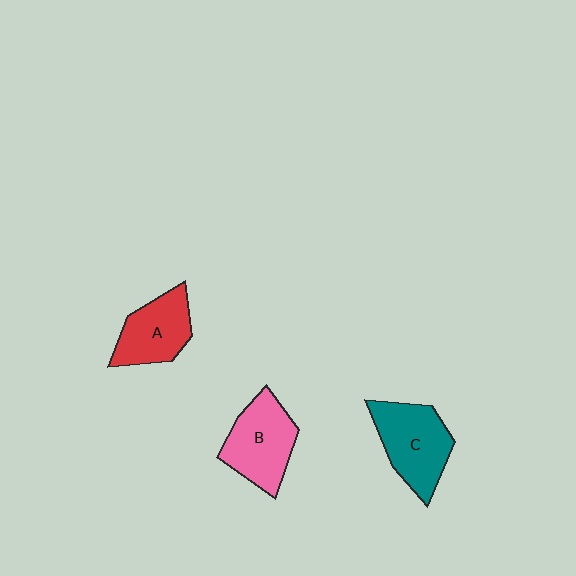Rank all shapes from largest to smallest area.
From largest to smallest: C (teal), B (pink), A (red).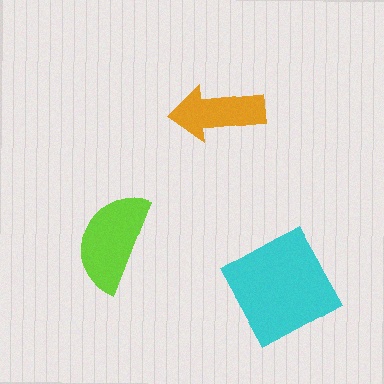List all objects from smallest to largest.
The orange arrow, the lime semicircle, the cyan square.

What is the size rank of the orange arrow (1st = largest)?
3rd.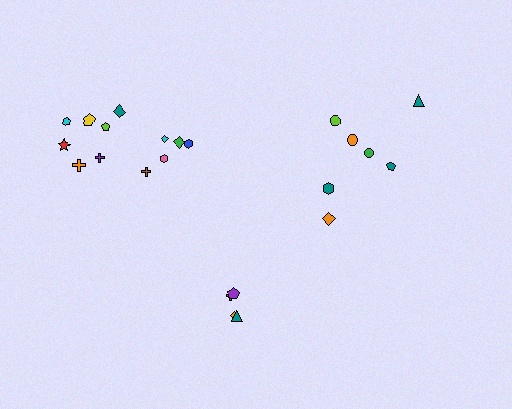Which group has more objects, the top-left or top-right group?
The top-left group.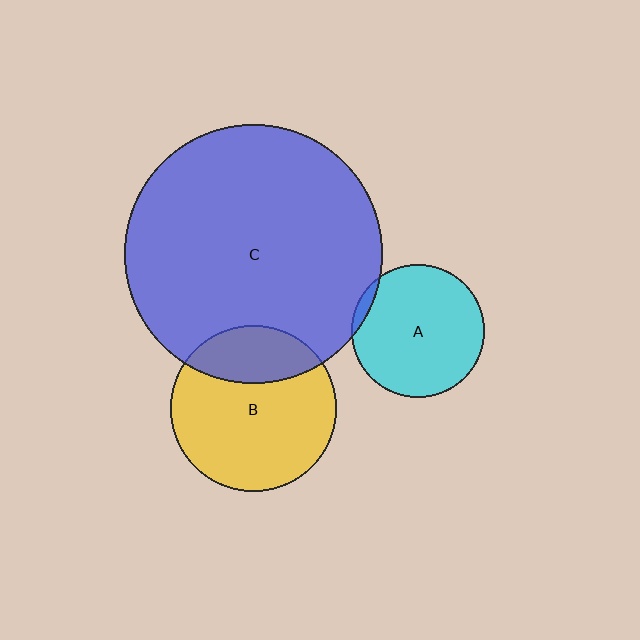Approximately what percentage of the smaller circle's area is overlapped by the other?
Approximately 5%.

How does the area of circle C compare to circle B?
Approximately 2.4 times.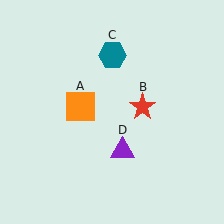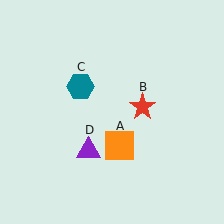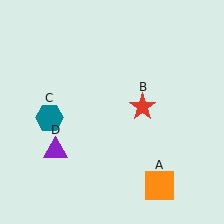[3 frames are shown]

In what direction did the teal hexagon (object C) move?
The teal hexagon (object C) moved down and to the left.